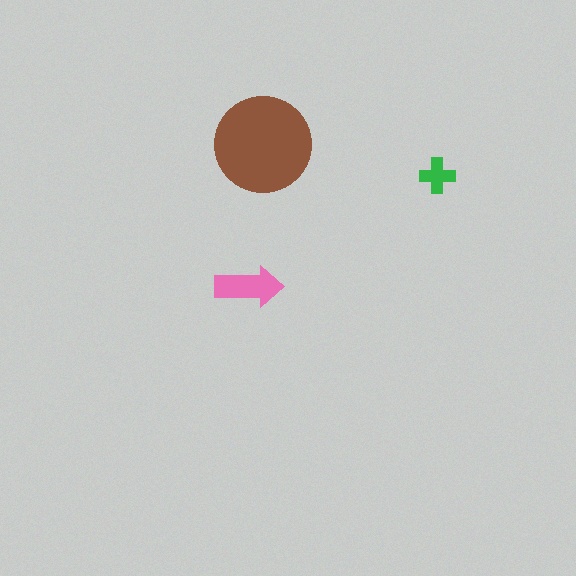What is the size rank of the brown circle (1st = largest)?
1st.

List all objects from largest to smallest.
The brown circle, the pink arrow, the green cross.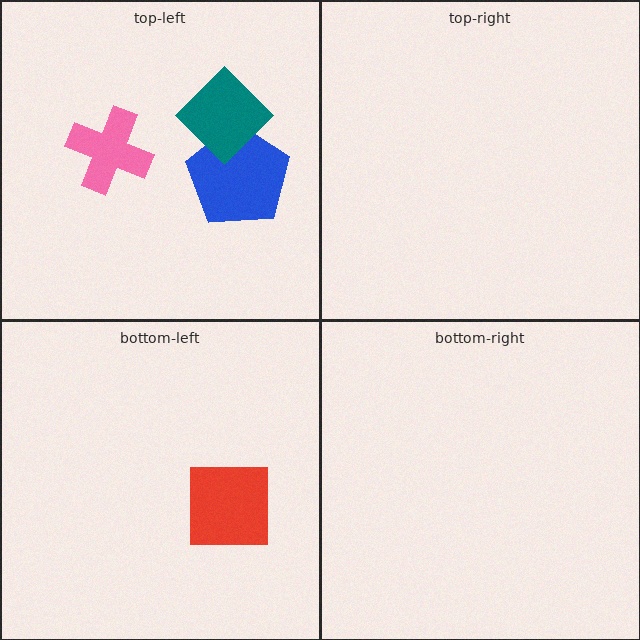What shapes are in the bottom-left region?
The red square.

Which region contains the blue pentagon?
The top-left region.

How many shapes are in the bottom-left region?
1.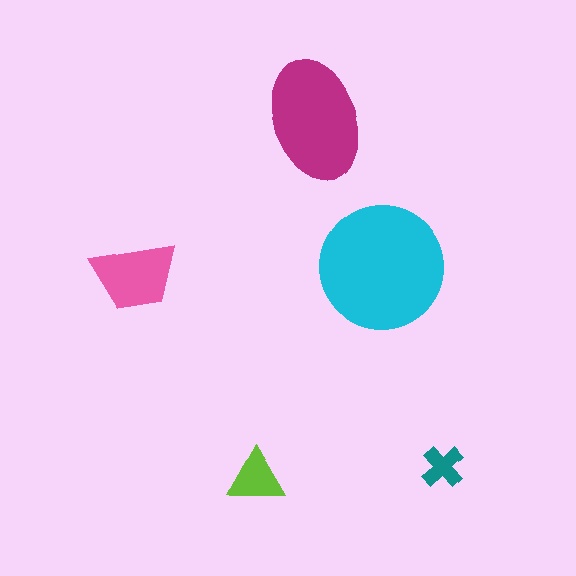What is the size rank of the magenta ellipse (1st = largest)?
2nd.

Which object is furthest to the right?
The teal cross is rightmost.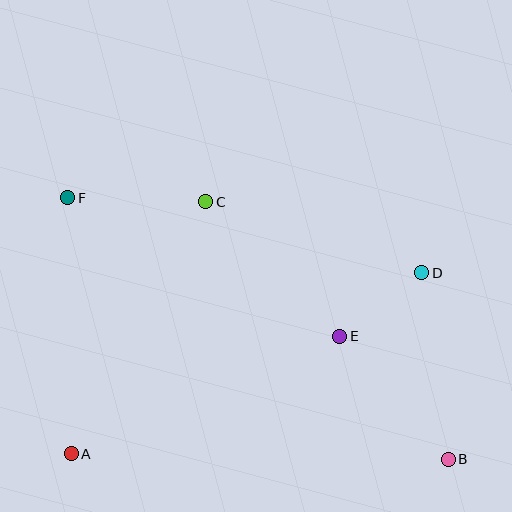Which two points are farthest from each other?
Points B and F are farthest from each other.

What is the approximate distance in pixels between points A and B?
The distance between A and B is approximately 377 pixels.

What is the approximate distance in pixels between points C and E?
The distance between C and E is approximately 190 pixels.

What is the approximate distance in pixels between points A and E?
The distance between A and E is approximately 293 pixels.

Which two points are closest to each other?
Points D and E are closest to each other.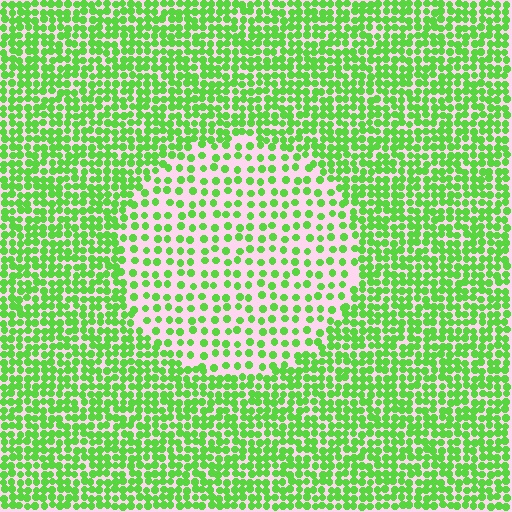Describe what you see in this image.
The image contains small lime elements arranged at two different densities. A circle-shaped region is visible where the elements are less densely packed than the surrounding area.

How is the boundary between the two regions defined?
The boundary is defined by a change in element density (approximately 2.1x ratio). All elements are the same color, size, and shape.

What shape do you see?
I see a circle.